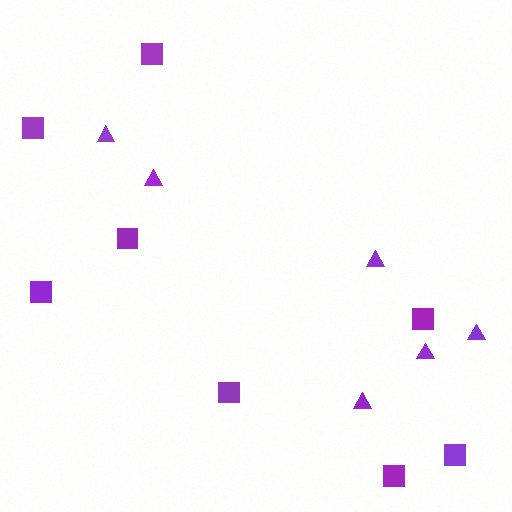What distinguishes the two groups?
There are 2 groups: one group of squares (8) and one group of triangles (6).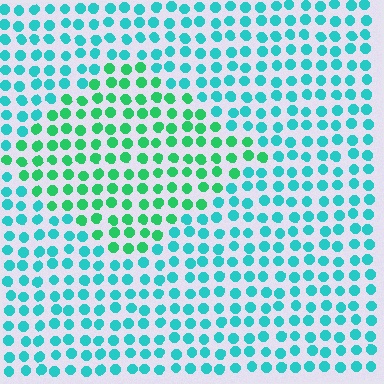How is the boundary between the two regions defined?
The boundary is defined purely by a slight shift in hue (about 36 degrees). Spacing, size, and orientation are identical on both sides.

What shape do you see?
I see a diamond.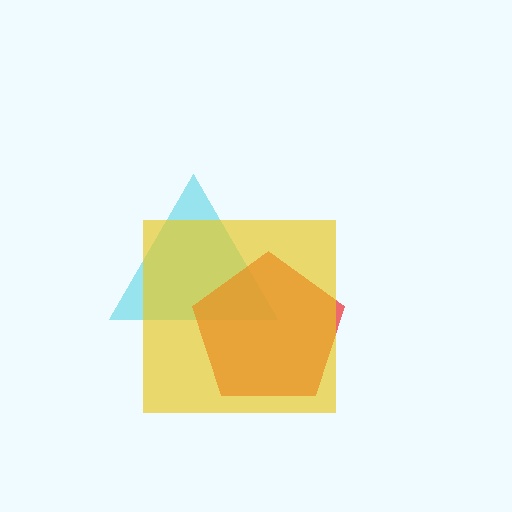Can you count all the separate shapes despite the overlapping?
Yes, there are 3 separate shapes.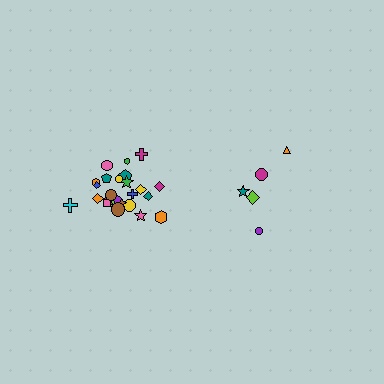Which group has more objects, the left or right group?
The left group.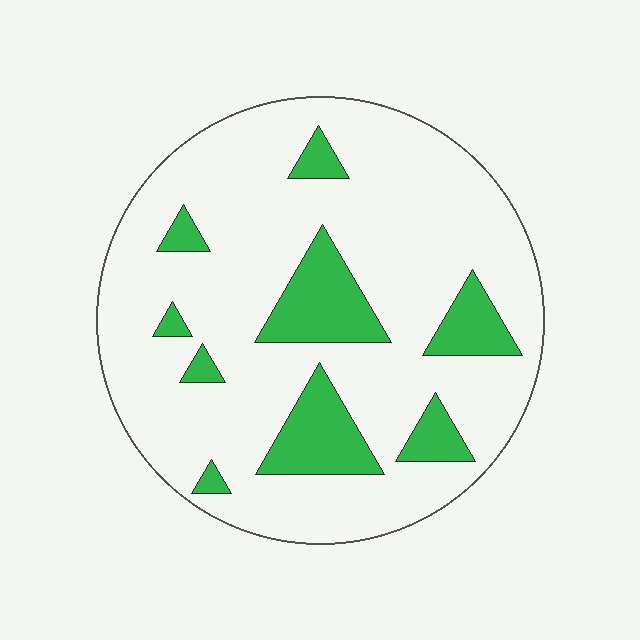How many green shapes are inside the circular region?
9.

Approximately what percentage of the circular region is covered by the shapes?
Approximately 20%.